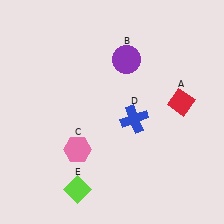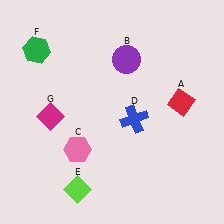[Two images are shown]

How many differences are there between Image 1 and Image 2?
There are 2 differences between the two images.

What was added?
A green hexagon (F), a magenta diamond (G) were added in Image 2.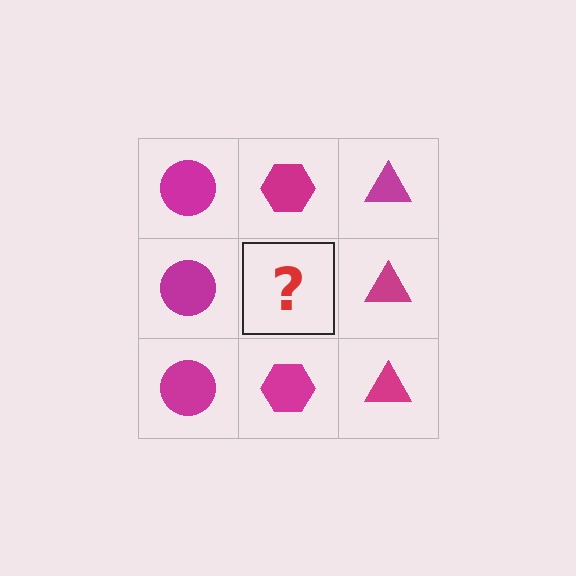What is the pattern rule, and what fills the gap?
The rule is that each column has a consistent shape. The gap should be filled with a magenta hexagon.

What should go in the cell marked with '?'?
The missing cell should contain a magenta hexagon.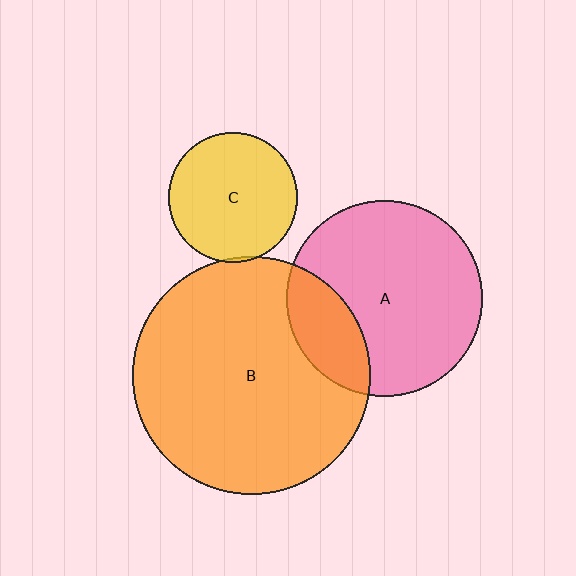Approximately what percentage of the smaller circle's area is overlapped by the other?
Approximately 20%.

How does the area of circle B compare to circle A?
Approximately 1.5 times.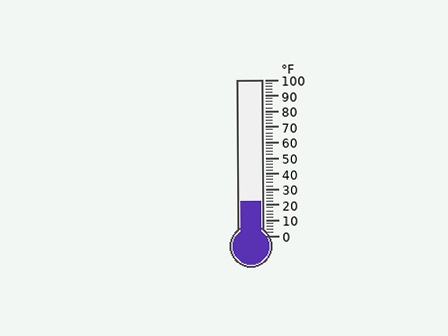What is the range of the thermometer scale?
The thermometer scale ranges from 0°F to 100°F.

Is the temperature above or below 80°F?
The temperature is below 80°F.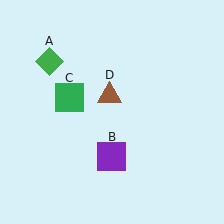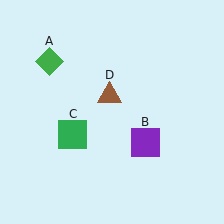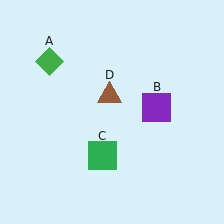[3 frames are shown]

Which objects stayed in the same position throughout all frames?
Green diamond (object A) and brown triangle (object D) remained stationary.